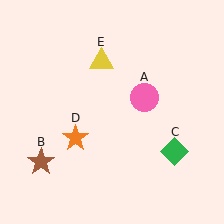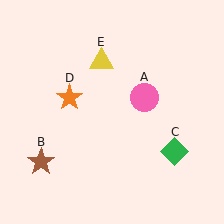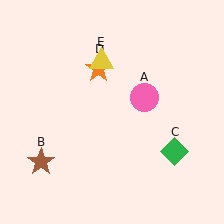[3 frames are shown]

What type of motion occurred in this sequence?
The orange star (object D) rotated clockwise around the center of the scene.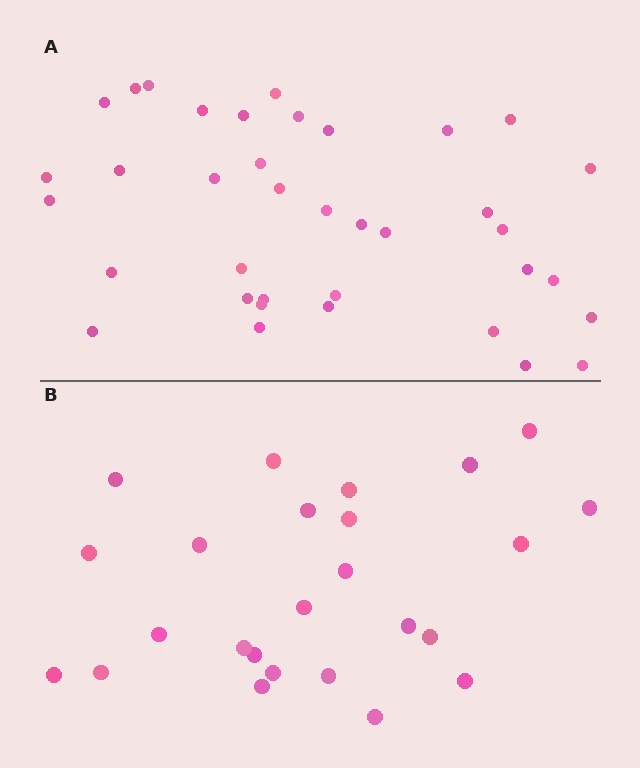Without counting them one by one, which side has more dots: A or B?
Region A (the top region) has more dots.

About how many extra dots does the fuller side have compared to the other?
Region A has roughly 12 or so more dots than region B.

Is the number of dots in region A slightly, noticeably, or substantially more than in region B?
Region A has substantially more. The ratio is roughly 1.5 to 1.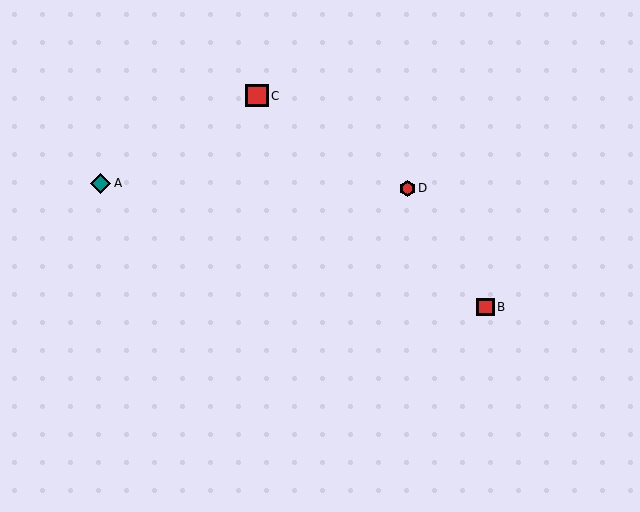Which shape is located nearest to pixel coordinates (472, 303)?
The red square (labeled B) at (486, 307) is nearest to that location.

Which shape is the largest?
The red square (labeled C) is the largest.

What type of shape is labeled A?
Shape A is a teal diamond.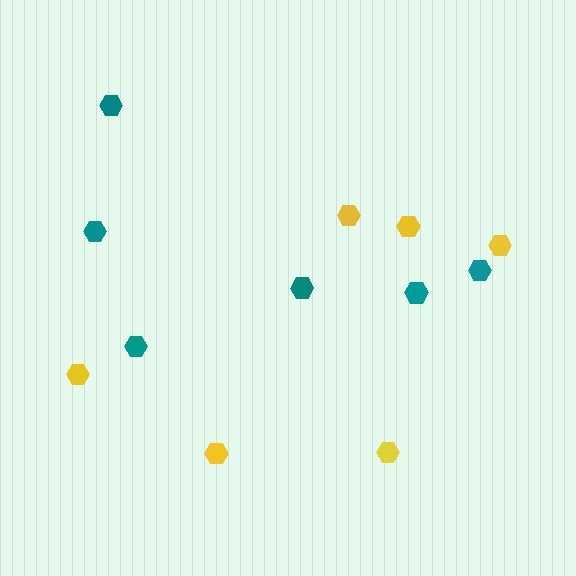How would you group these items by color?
There are 2 groups: one group of yellow hexagons (6) and one group of teal hexagons (6).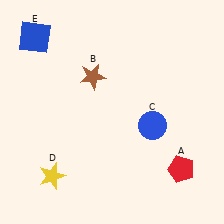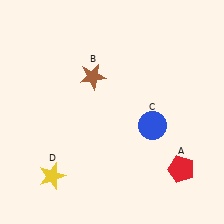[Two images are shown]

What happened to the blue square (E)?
The blue square (E) was removed in Image 2. It was in the top-left area of Image 1.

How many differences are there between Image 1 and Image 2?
There is 1 difference between the two images.